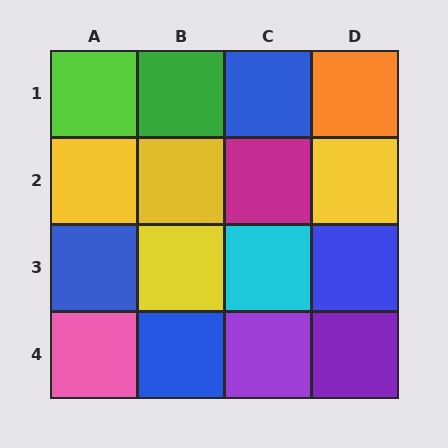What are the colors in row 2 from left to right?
Yellow, yellow, magenta, yellow.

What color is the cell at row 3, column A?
Blue.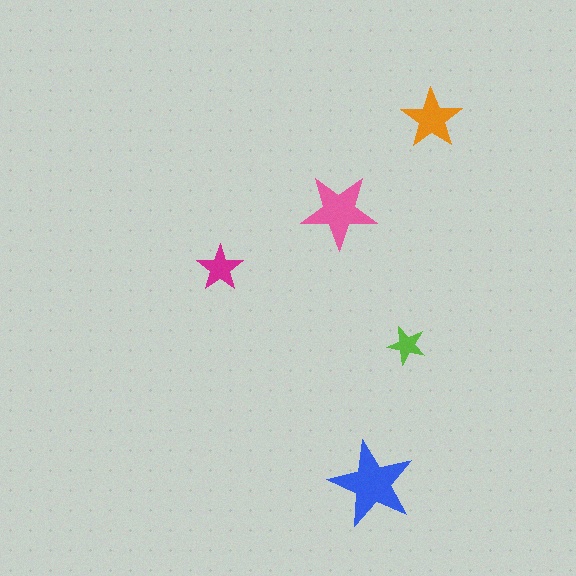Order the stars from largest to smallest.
the blue one, the pink one, the orange one, the magenta one, the lime one.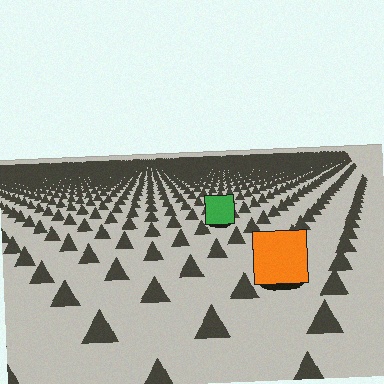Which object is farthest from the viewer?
The green square is farthest from the viewer. It appears smaller and the ground texture around it is denser.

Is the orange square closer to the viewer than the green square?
Yes. The orange square is closer — you can tell from the texture gradient: the ground texture is coarser near it.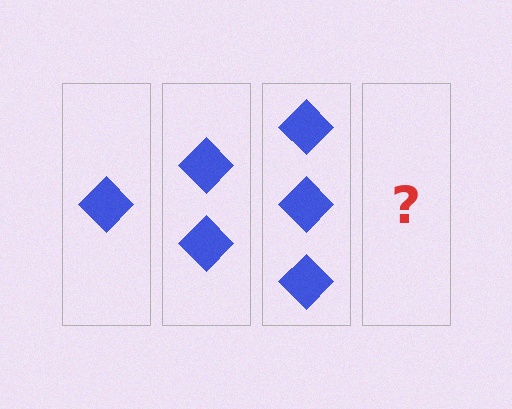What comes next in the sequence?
The next element should be 4 diamonds.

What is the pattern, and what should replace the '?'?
The pattern is that each step adds one more diamond. The '?' should be 4 diamonds.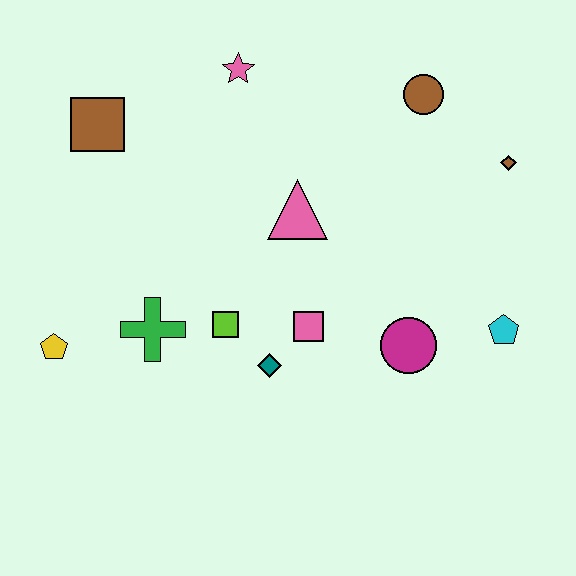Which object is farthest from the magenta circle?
The brown square is farthest from the magenta circle.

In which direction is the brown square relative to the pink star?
The brown square is to the left of the pink star.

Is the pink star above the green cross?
Yes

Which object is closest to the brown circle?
The brown diamond is closest to the brown circle.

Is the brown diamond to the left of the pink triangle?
No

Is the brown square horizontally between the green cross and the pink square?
No